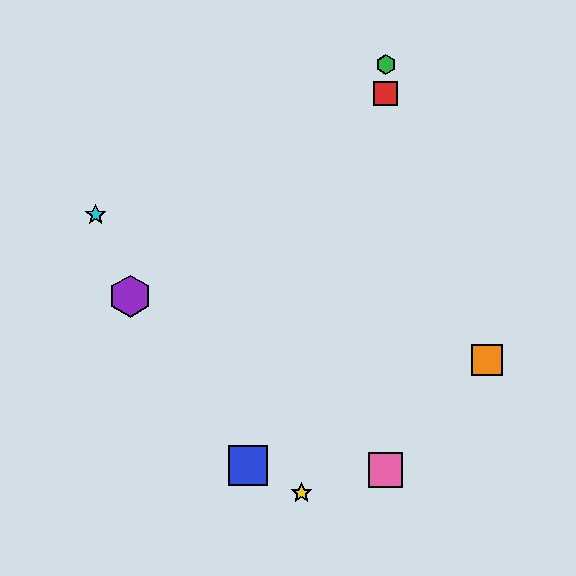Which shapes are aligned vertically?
The red square, the green hexagon, the pink square are aligned vertically.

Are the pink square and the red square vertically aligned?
Yes, both are at x≈386.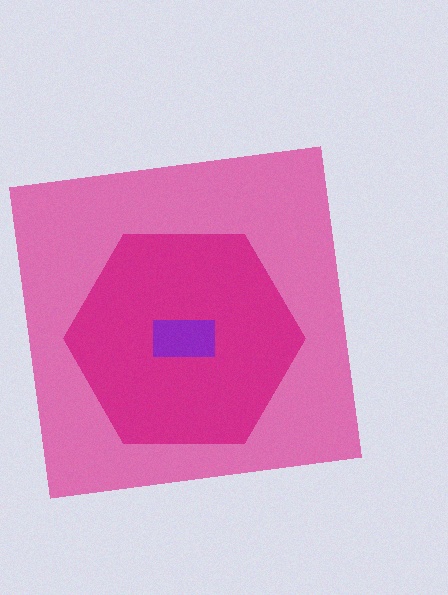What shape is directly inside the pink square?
The magenta hexagon.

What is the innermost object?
The purple rectangle.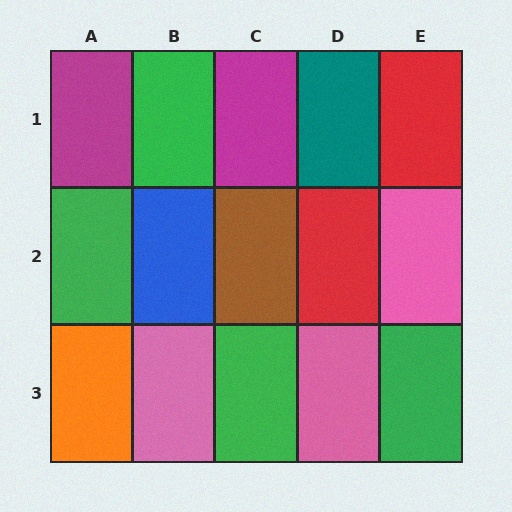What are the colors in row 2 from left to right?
Green, blue, brown, red, pink.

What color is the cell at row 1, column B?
Green.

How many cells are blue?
1 cell is blue.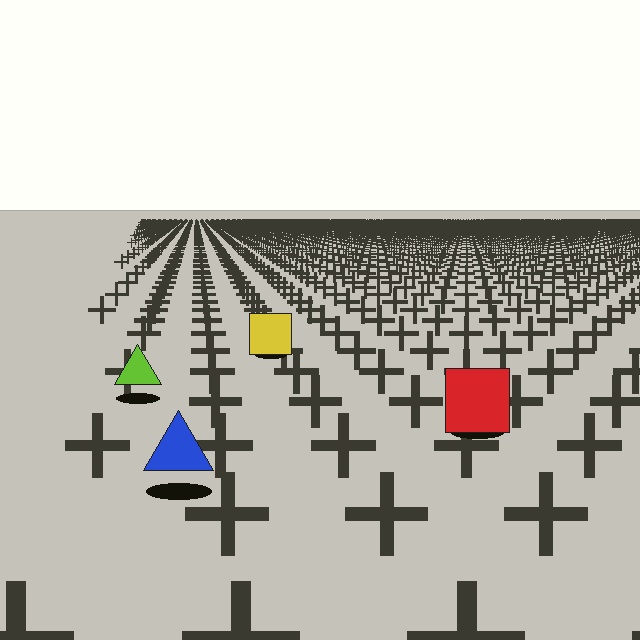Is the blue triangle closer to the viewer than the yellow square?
Yes. The blue triangle is closer — you can tell from the texture gradient: the ground texture is coarser near it.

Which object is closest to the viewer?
The blue triangle is closest. The texture marks near it are larger and more spread out.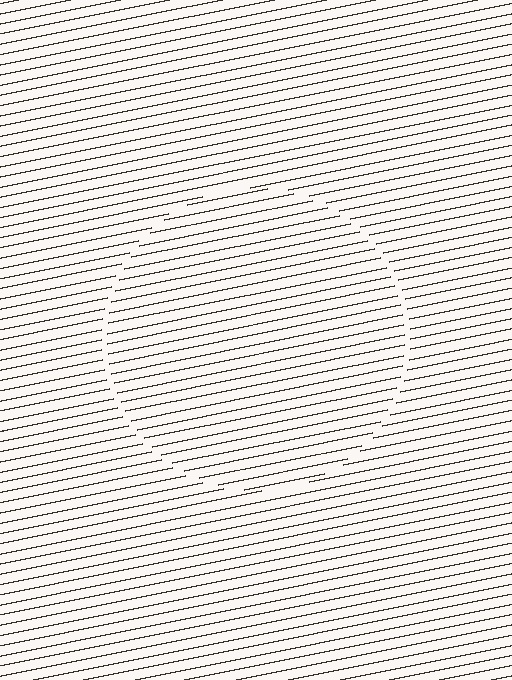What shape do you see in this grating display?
An illusory circle. The interior of the shape contains the same grating, shifted by half a period — the contour is defined by the phase discontinuity where line-ends from the inner and outer gratings abut.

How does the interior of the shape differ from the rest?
The interior of the shape contains the same grating, shifted by half a period — the contour is defined by the phase discontinuity where line-ends from the inner and outer gratings abut.